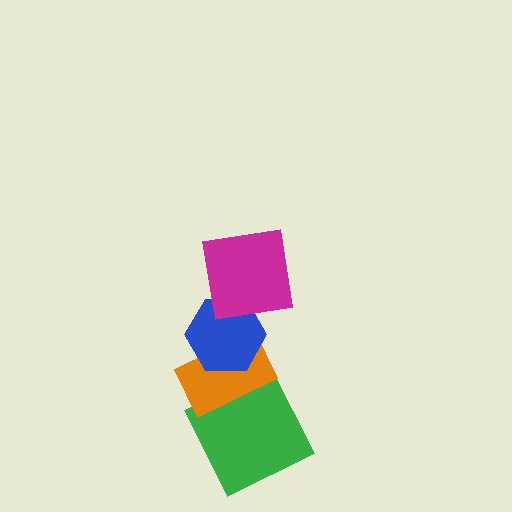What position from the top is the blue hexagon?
The blue hexagon is 2nd from the top.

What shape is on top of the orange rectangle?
The blue hexagon is on top of the orange rectangle.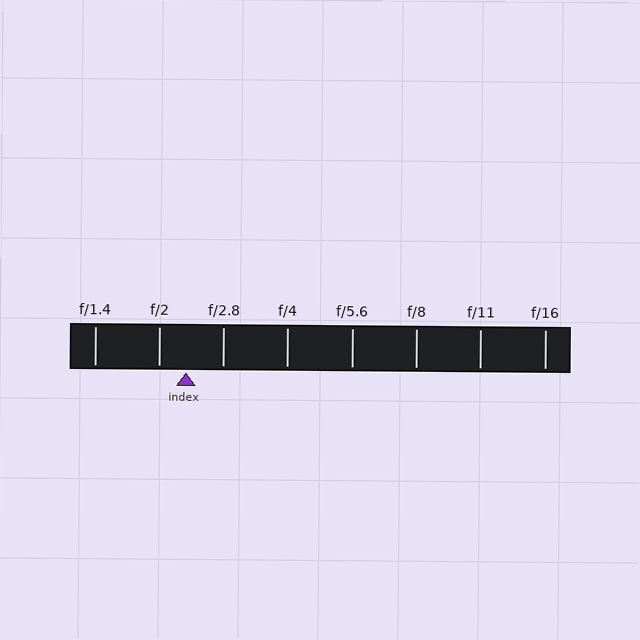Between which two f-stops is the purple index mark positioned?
The index mark is between f/2 and f/2.8.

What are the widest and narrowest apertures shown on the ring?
The widest aperture shown is f/1.4 and the narrowest is f/16.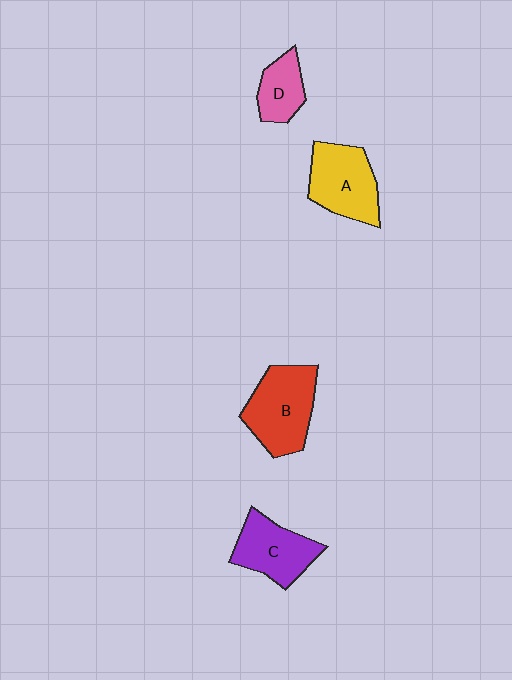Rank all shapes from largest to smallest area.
From largest to smallest: B (red), A (yellow), C (purple), D (pink).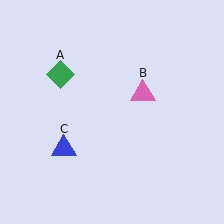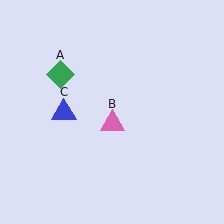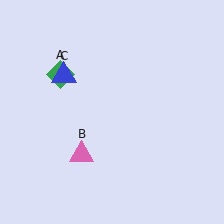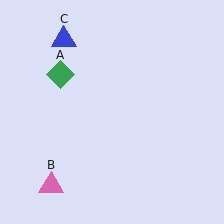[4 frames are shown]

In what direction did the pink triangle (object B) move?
The pink triangle (object B) moved down and to the left.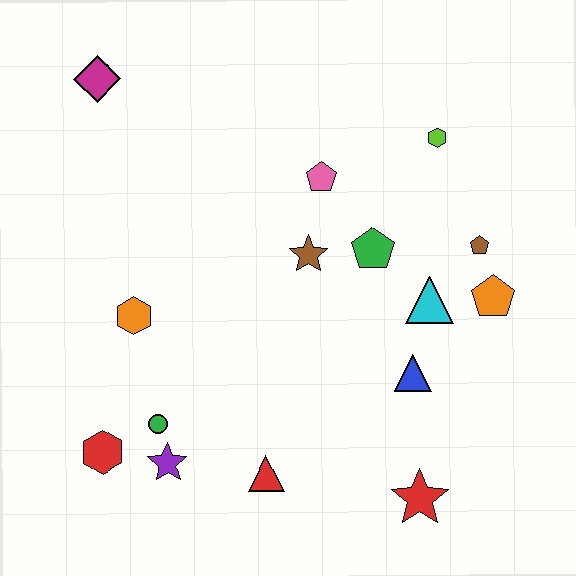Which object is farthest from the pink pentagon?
The red hexagon is farthest from the pink pentagon.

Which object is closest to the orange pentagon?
The brown pentagon is closest to the orange pentagon.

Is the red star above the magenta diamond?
No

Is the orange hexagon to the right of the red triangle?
No